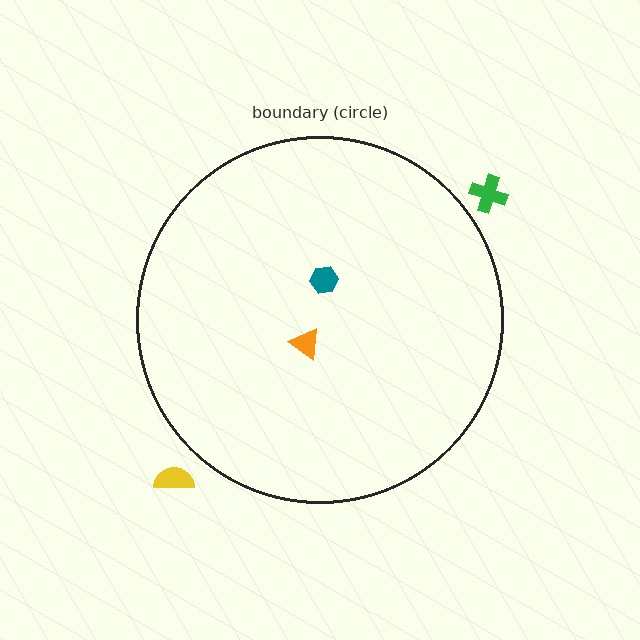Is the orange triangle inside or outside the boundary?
Inside.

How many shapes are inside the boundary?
2 inside, 2 outside.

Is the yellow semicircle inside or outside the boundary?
Outside.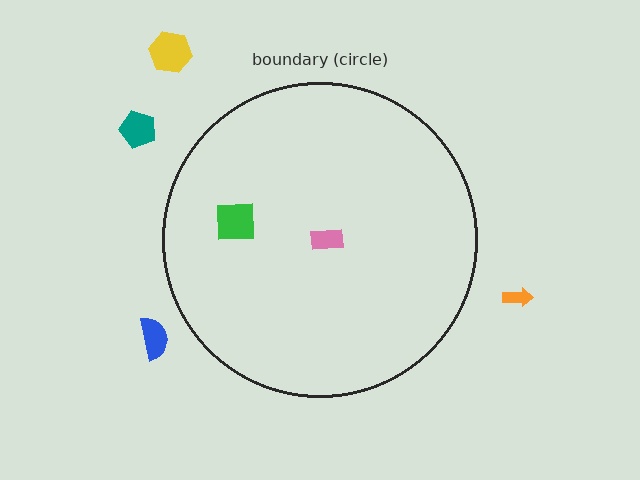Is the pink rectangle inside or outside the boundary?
Inside.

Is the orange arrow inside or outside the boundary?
Outside.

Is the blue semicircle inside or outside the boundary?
Outside.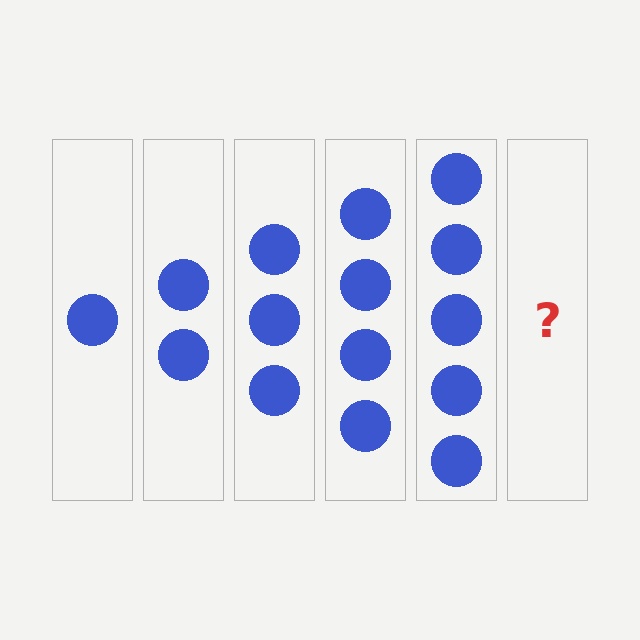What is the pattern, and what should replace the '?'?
The pattern is that each step adds one more circle. The '?' should be 6 circles.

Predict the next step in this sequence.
The next step is 6 circles.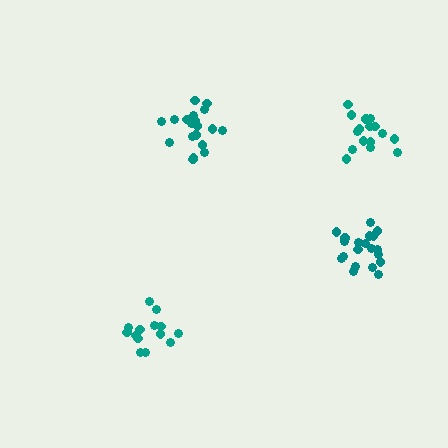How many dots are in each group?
Group 1: 20 dots, Group 2: 19 dots, Group 3: 16 dots, Group 4: 14 dots (69 total).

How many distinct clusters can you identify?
There are 4 distinct clusters.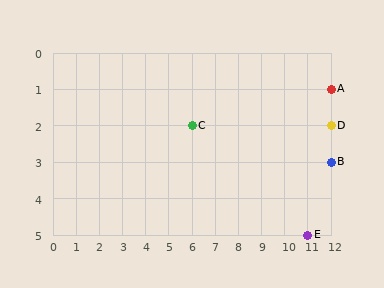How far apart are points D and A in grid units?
Points D and A are 1 row apart.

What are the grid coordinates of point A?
Point A is at grid coordinates (12, 1).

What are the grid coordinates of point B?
Point B is at grid coordinates (12, 3).